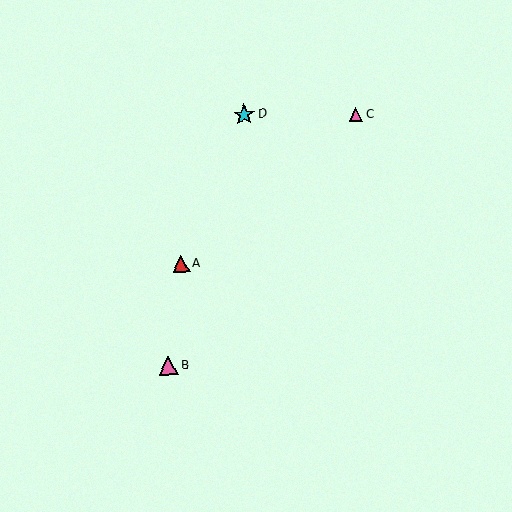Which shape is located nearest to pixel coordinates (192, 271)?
The red triangle (labeled A) at (181, 264) is nearest to that location.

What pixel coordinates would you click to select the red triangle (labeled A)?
Click at (181, 264) to select the red triangle A.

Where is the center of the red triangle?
The center of the red triangle is at (181, 264).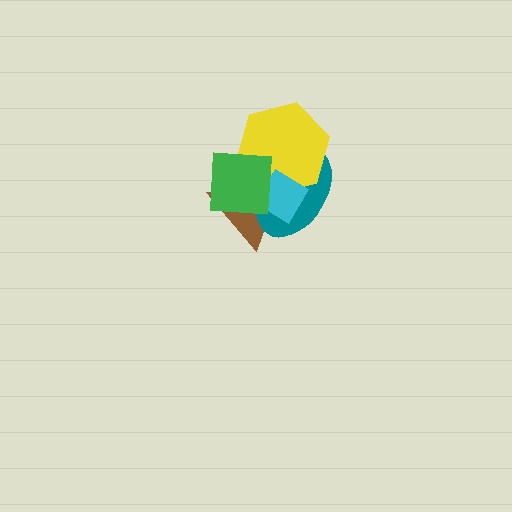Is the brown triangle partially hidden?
Yes, it is partially covered by another shape.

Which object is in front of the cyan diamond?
The green square is in front of the cyan diamond.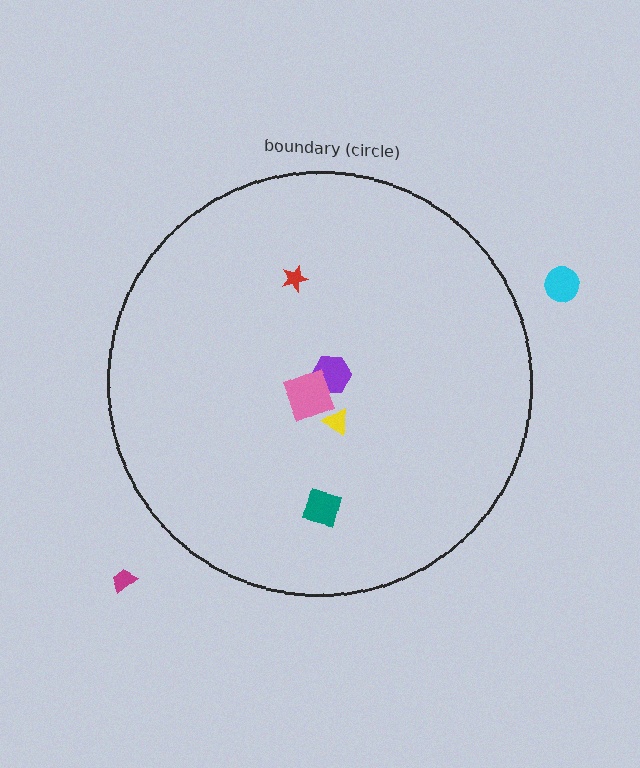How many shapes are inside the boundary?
5 inside, 2 outside.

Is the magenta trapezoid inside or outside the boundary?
Outside.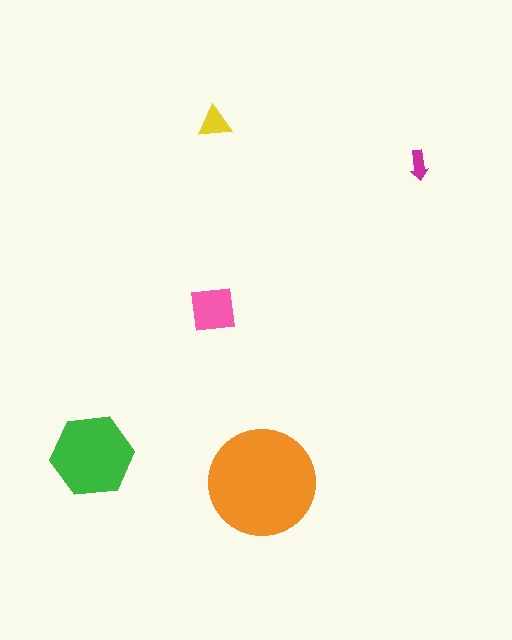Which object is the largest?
The orange circle.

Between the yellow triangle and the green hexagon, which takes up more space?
The green hexagon.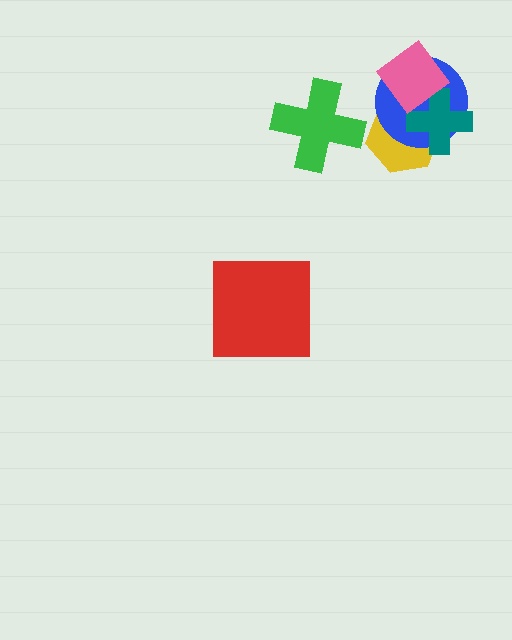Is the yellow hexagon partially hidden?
Yes, it is partially covered by another shape.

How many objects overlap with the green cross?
0 objects overlap with the green cross.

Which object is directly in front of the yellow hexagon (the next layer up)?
The blue circle is directly in front of the yellow hexagon.